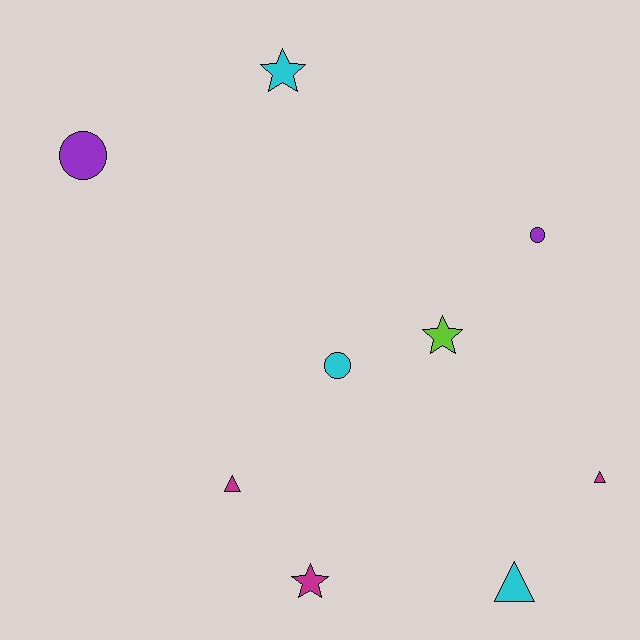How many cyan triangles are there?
There is 1 cyan triangle.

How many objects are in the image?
There are 9 objects.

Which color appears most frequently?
Cyan, with 3 objects.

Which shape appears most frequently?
Star, with 3 objects.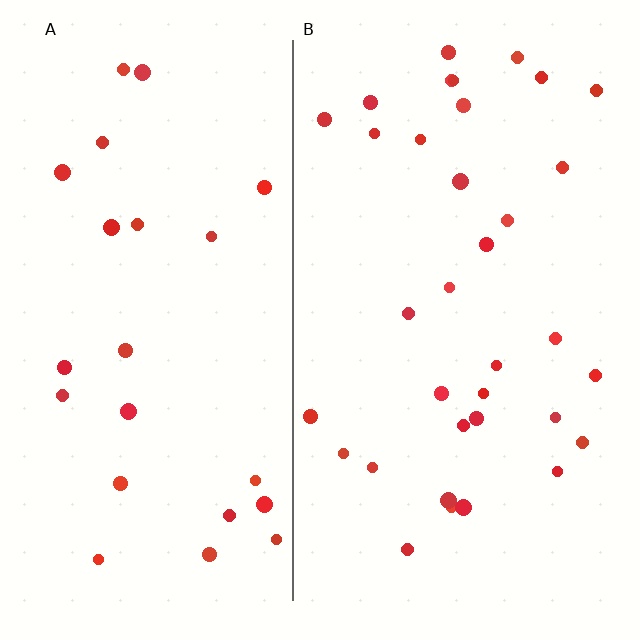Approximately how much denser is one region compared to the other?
Approximately 1.5× — region B over region A.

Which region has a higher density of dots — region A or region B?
B (the right).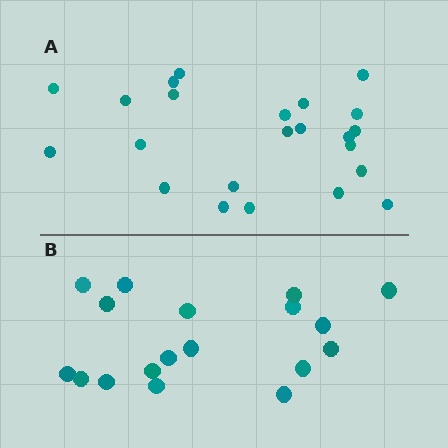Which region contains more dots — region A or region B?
Region A (the top region) has more dots.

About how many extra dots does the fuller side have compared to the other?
Region A has about 5 more dots than region B.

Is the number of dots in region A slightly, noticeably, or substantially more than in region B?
Region A has noticeably more, but not dramatically so. The ratio is roughly 1.3 to 1.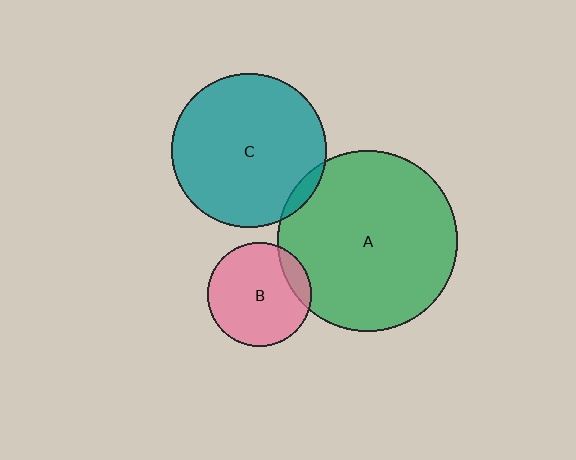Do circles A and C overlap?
Yes.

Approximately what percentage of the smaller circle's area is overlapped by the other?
Approximately 5%.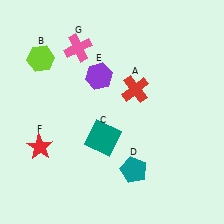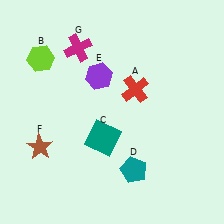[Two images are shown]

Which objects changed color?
F changed from red to brown. G changed from pink to magenta.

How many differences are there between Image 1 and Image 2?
There are 2 differences between the two images.